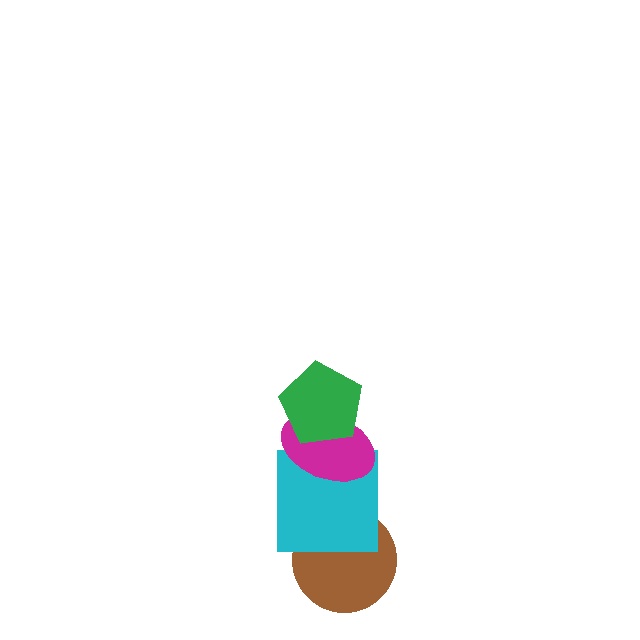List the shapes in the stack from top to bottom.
From top to bottom: the green pentagon, the magenta ellipse, the cyan square, the brown circle.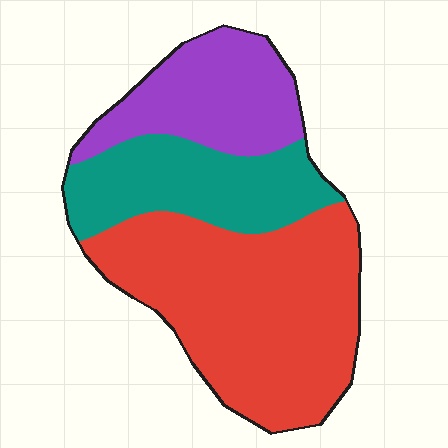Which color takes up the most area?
Red, at roughly 50%.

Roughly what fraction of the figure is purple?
Purple covers about 25% of the figure.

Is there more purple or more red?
Red.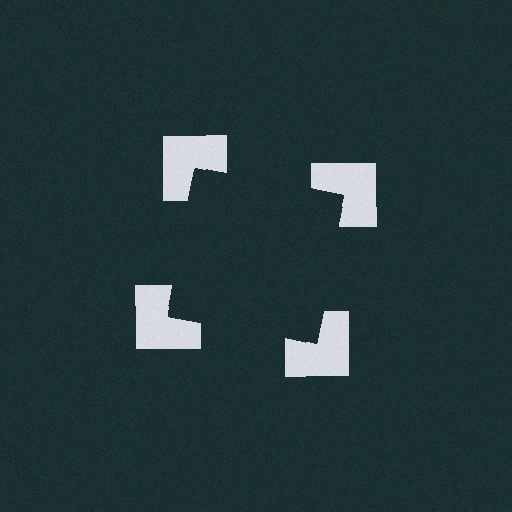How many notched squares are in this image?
There are 4 — one at each vertex of the illusory square.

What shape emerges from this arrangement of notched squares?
An illusory square — its edges are inferred from the aligned wedge cuts in the notched squares, not physically drawn.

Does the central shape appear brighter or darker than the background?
It typically appears slightly darker than the background, even though no actual brightness change is drawn.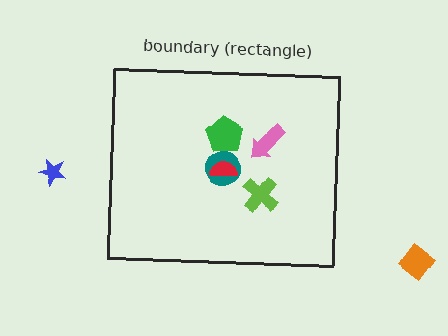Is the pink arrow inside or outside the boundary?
Inside.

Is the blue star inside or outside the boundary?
Outside.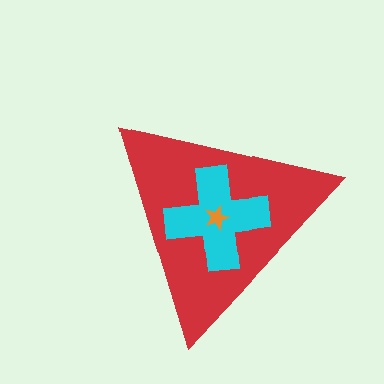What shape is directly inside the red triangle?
The cyan cross.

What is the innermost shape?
The orange star.